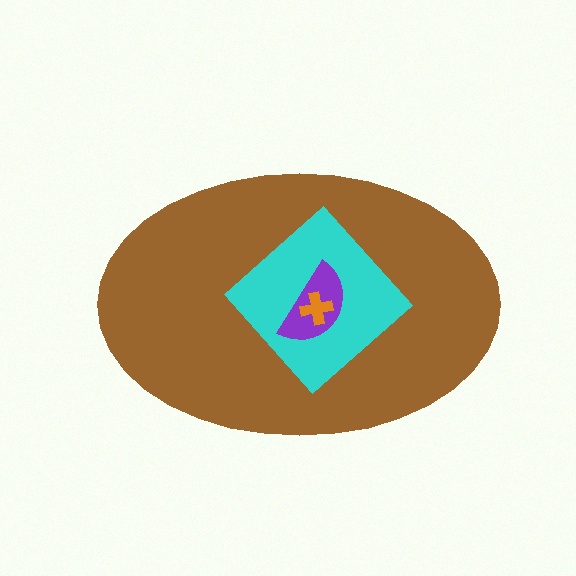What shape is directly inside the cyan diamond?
The purple semicircle.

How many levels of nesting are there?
4.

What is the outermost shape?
The brown ellipse.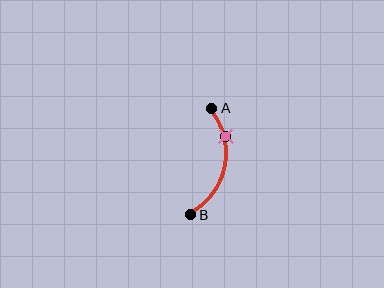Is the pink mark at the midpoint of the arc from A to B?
No. The pink mark lies on the arc but is closer to endpoint A. The arc midpoint would be at the point on the curve equidistant along the arc from both A and B.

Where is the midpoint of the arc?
The arc midpoint is the point on the curve farthest from the straight line joining A and B. It sits to the right of that line.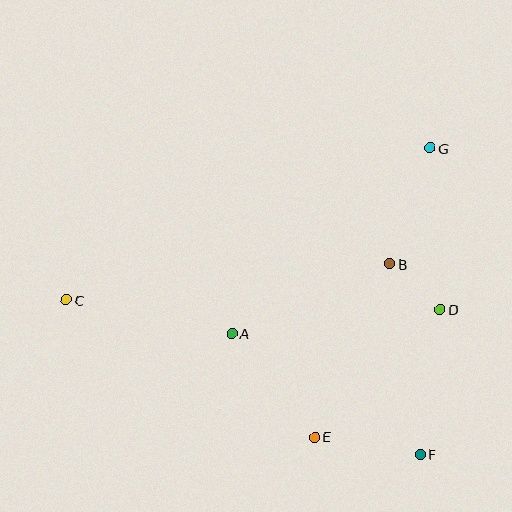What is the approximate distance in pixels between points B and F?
The distance between B and F is approximately 193 pixels.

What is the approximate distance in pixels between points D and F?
The distance between D and F is approximately 146 pixels.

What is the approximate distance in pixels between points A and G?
The distance between A and G is approximately 271 pixels.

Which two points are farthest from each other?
Points C and G are farthest from each other.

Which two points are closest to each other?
Points B and D are closest to each other.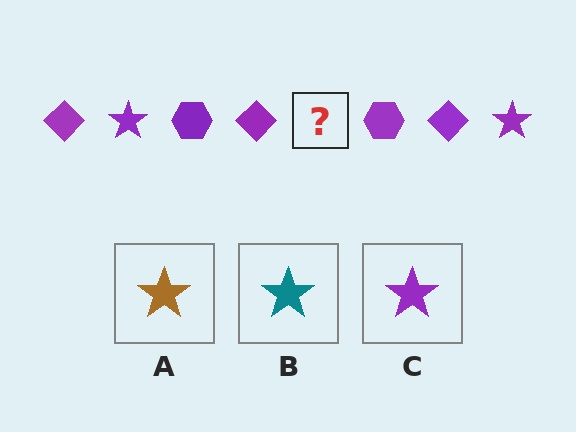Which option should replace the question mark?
Option C.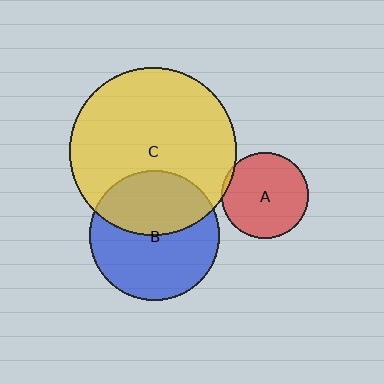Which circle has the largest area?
Circle C (yellow).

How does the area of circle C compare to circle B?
Approximately 1.7 times.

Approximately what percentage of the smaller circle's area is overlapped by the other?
Approximately 5%.